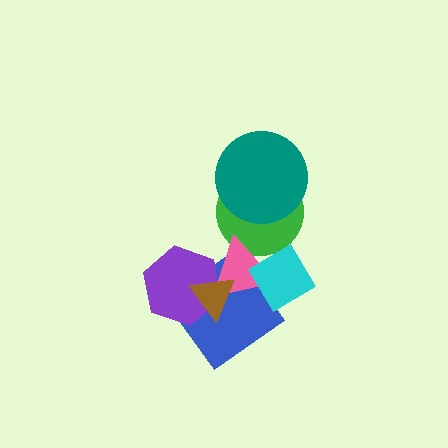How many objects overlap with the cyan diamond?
3 objects overlap with the cyan diamond.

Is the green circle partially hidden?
Yes, it is partially covered by another shape.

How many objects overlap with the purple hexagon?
3 objects overlap with the purple hexagon.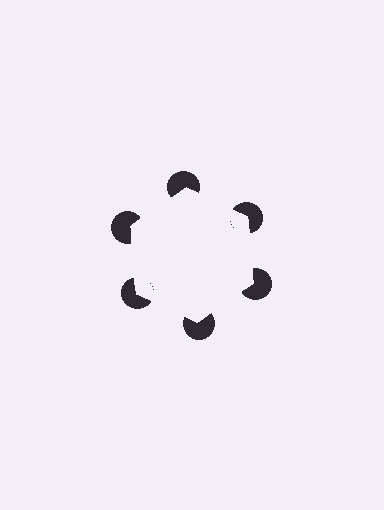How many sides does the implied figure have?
6 sides.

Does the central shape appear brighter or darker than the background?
It typically appears slightly brighter than the background, even though no actual brightness change is drawn.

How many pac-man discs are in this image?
There are 6 — one at each vertex of the illusory hexagon.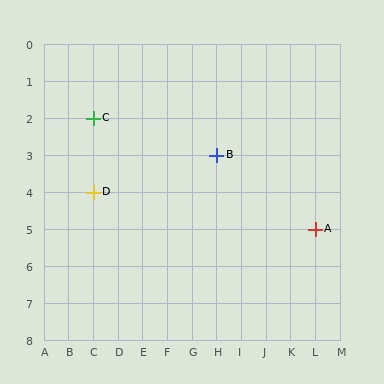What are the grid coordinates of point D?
Point D is at grid coordinates (C, 4).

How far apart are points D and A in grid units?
Points D and A are 9 columns and 1 row apart (about 9.1 grid units diagonally).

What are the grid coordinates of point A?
Point A is at grid coordinates (L, 5).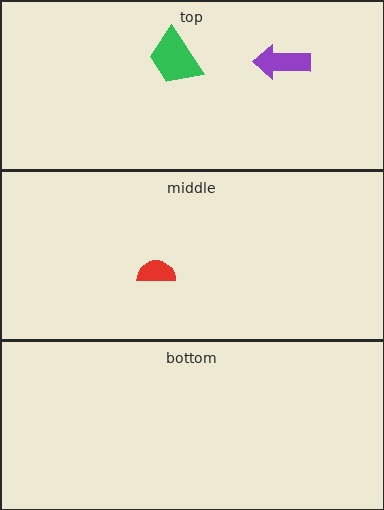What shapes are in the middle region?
The red semicircle.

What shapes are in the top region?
The purple arrow, the green trapezoid.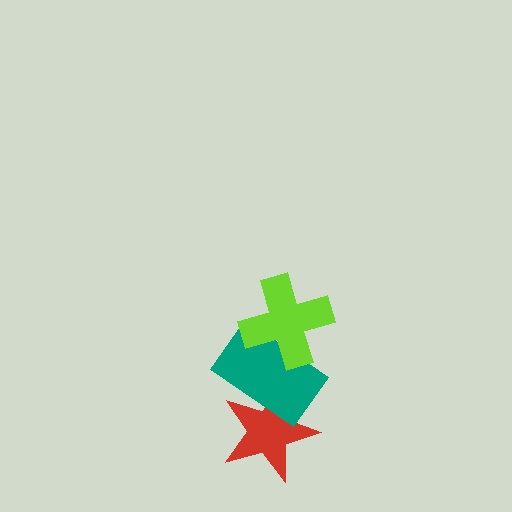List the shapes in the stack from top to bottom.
From top to bottom: the lime cross, the teal rectangle, the red star.